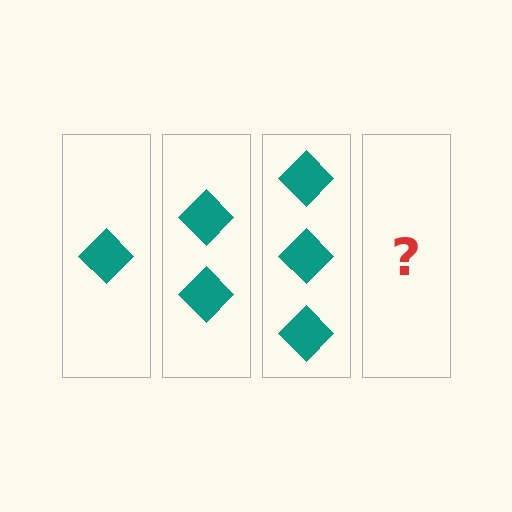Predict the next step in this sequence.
The next step is 4 diamonds.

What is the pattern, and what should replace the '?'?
The pattern is that each step adds one more diamond. The '?' should be 4 diamonds.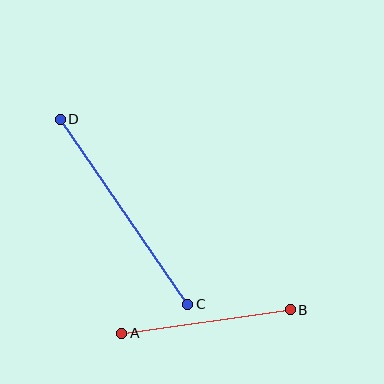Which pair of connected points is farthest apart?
Points C and D are farthest apart.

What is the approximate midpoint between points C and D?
The midpoint is at approximately (124, 212) pixels.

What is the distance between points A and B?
The distance is approximately 170 pixels.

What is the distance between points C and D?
The distance is approximately 225 pixels.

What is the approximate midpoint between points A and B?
The midpoint is at approximately (206, 321) pixels.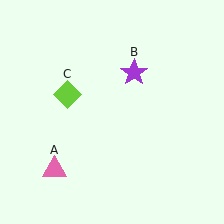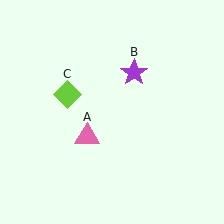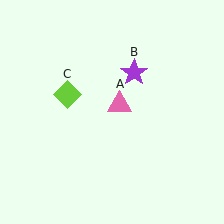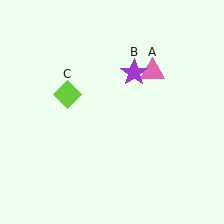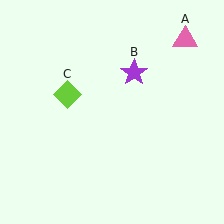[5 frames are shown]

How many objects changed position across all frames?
1 object changed position: pink triangle (object A).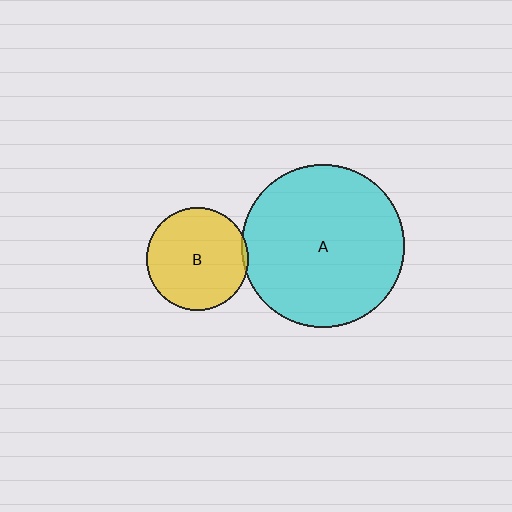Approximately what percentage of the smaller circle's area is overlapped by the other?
Approximately 5%.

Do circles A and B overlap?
Yes.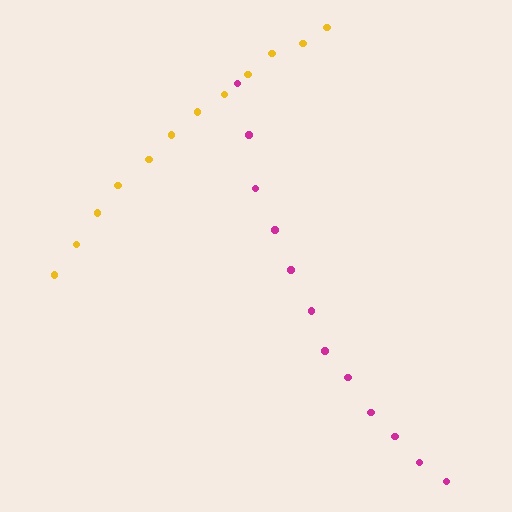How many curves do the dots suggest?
There are 2 distinct paths.